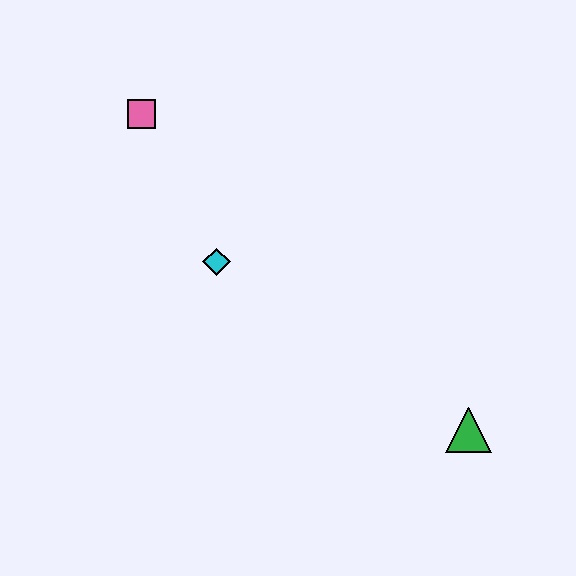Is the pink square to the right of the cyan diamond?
No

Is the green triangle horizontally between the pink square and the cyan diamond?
No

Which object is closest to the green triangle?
The cyan diamond is closest to the green triangle.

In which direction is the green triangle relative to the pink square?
The green triangle is to the right of the pink square.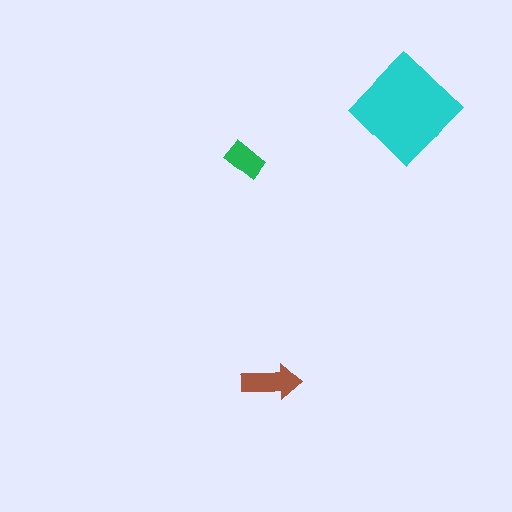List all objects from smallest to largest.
The green rectangle, the brown arrow, the cyan diamond.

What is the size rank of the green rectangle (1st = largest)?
3rd.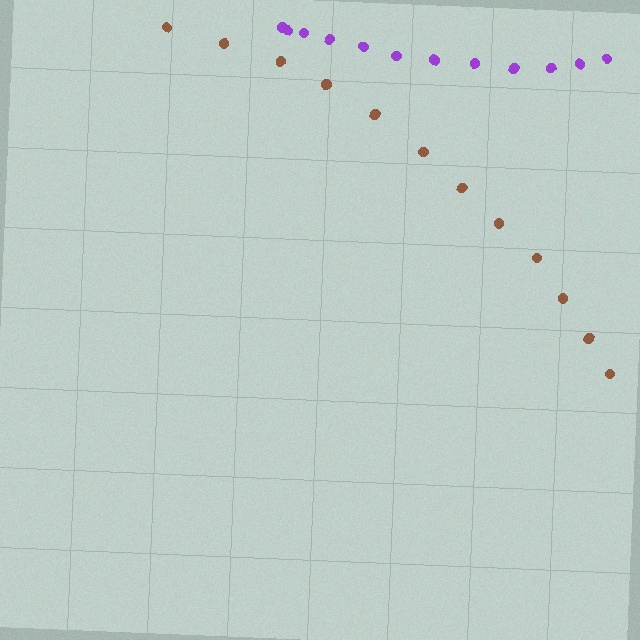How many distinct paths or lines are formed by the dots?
There are 2 distinct paths.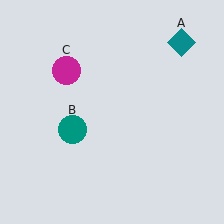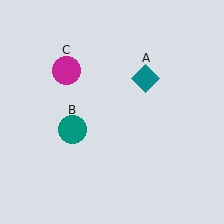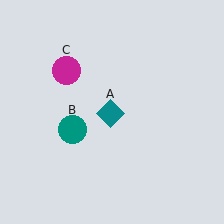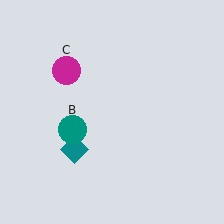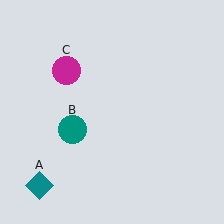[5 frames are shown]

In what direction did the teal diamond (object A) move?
The teal diamond (object A) moved down and to the left.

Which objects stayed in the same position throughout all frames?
Teal circle (object B) and magenta circle (object C) remained stationary.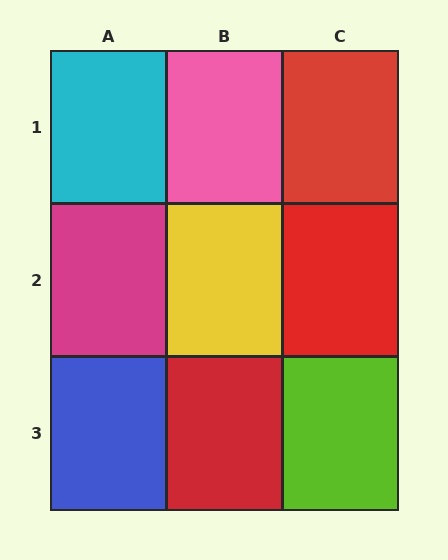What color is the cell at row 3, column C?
Lime.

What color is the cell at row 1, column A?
Cyan.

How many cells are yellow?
1 cell is yellow.